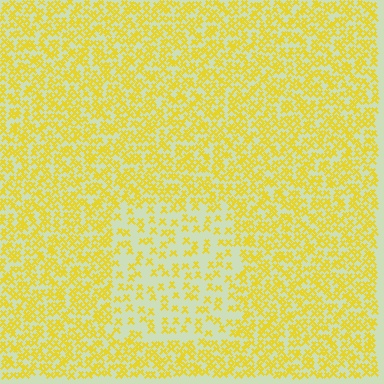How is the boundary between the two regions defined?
The boundary is defined by a change in element density (approximately 2.2x ratio). All elements are the same color, size, and shape.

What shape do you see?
I see a rectangle.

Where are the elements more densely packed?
The elements are more densely packed outside the rectangle boundary.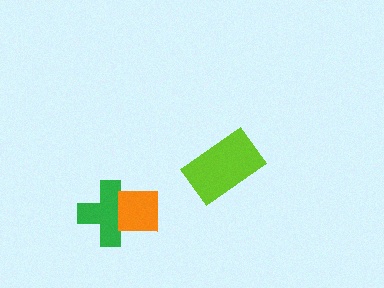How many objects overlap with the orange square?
1 object overlaps with the orange square.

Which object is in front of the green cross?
The orange square is in front of the green cross.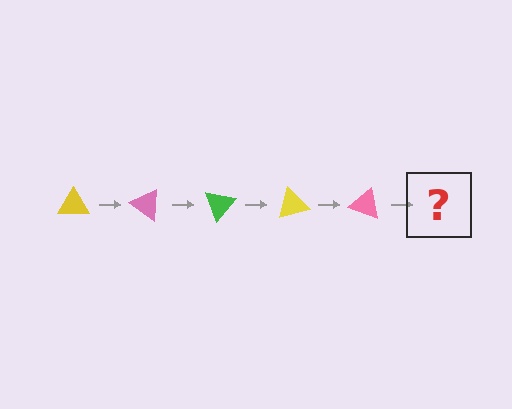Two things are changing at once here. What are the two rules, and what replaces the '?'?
The two rules are that it rotates 35 degrees each step and the color cycles through yellow, pink, and green. The '?' should be a green triangle, rotated 175 degrees from the start.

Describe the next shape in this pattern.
It should be a green triangle, rotated 175 degrees from the start.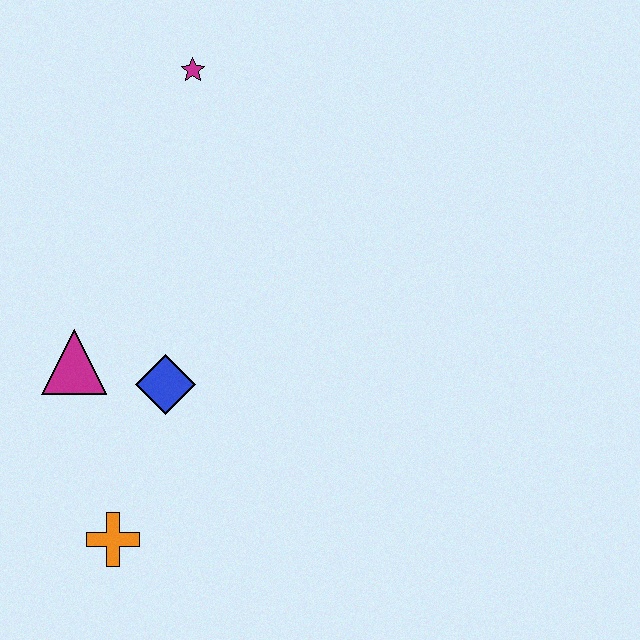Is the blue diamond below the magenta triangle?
Yes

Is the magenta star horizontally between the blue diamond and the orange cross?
No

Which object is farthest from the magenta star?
The orange cross is farthest from the magenta star.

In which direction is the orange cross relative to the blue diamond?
The orange cross is below the blue diamond.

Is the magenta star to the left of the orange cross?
No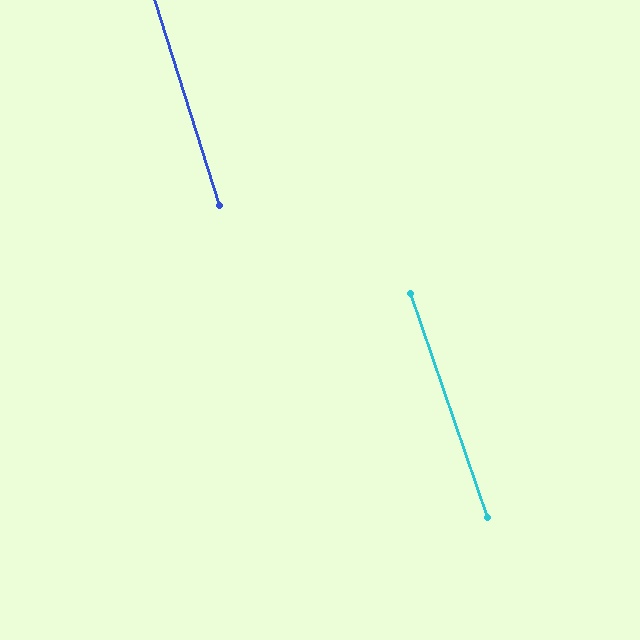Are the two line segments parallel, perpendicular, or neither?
Parallel — their directions differ by only 1.7°.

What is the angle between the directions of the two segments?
Approximately 2 degrees.